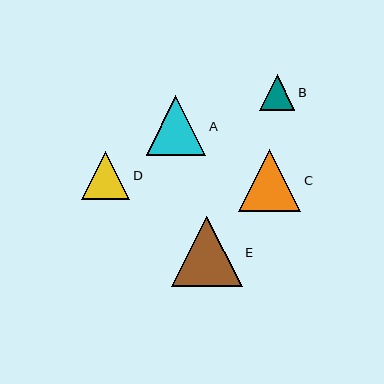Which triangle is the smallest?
Triangle B is the smallest with a size of approximately 36 pixels.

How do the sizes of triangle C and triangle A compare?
Triangle C and triangle A are approximately the same size.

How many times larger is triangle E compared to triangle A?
Triangle E is approximately 1.2 times the size of triangle A.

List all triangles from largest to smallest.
From largest to smallest: E, C, A, D, B.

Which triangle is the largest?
Triangle E is the largest with a size of approximately 70 pixels.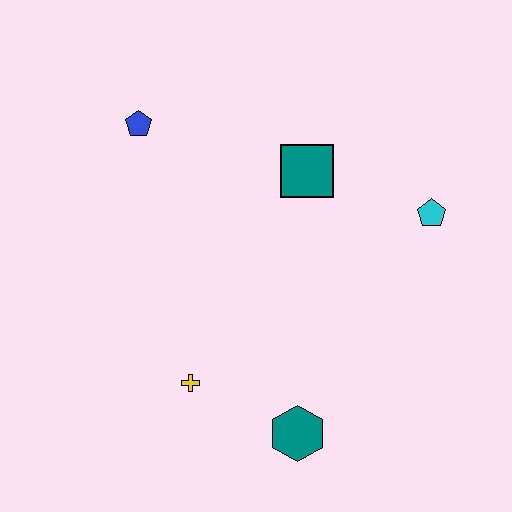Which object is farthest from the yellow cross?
The cyan pentagon is farthest from the yellow cross.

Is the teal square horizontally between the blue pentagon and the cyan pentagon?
Yes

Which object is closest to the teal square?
The cyan pentagon is closest to the teal square.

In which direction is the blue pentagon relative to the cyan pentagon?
The blue pentagon is to the left of the cyan pentagon.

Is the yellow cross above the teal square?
No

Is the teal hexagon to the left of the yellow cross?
No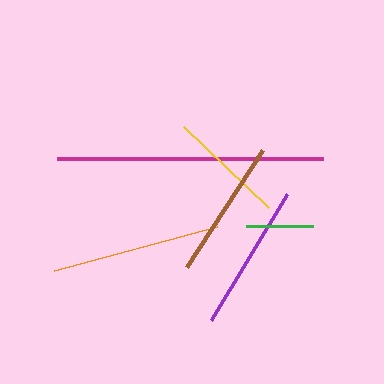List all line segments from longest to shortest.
From longest to shortest: magenta, orange, purple, brown, yellow, green.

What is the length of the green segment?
The green segment is approximately 67 pixels long.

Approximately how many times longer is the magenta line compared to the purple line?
The magenta line is approximately 1.8 times the length of the purple line.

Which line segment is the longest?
The magenta line is the longest at approximately 266 pixels.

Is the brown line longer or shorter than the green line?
The brown line is longer than the green line.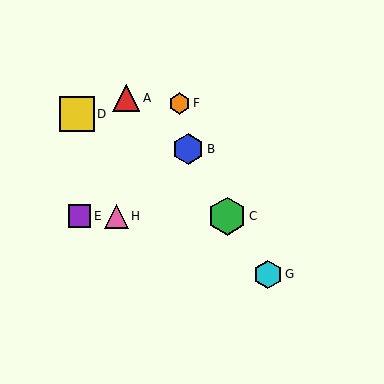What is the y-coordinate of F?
Object F is at y≈103.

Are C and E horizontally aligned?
Yes, both are at y≈216.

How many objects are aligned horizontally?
3 objects (C, E, H) are aligned horizontally.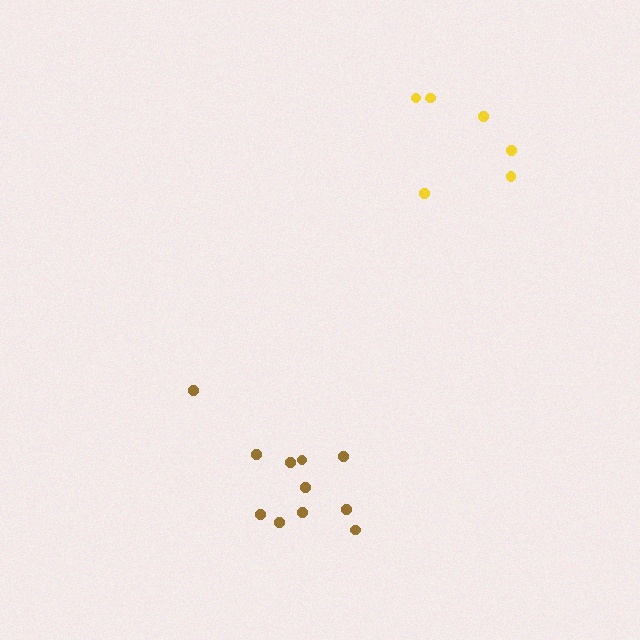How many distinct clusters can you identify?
There are 2 distinct clusters.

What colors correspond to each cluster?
The clusters are colored: brown, yellow.